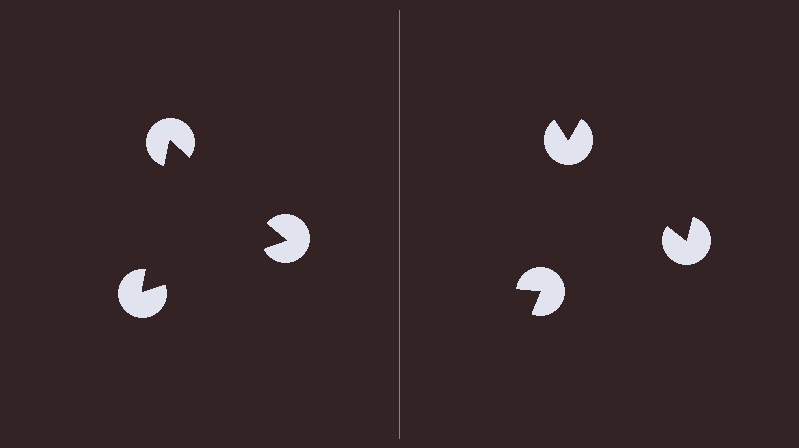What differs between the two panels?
The pac-man discs are positioned identically on both sides; only the wedge orientations differ. On the left they align to a triangle; on the right they are misaligned.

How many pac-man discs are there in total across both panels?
6 — 3 on each side.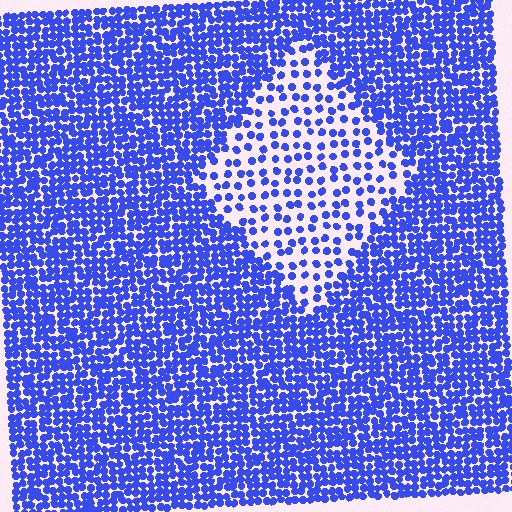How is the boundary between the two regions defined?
The boundary is defined by a change in element density (approximately 2.5x ratio). All elements are the same color, size, and shape.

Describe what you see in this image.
The image contains small blue elements arranged at two different densities. A diamond-shaped region is visible where the elements are less densely packed than the surrounding area.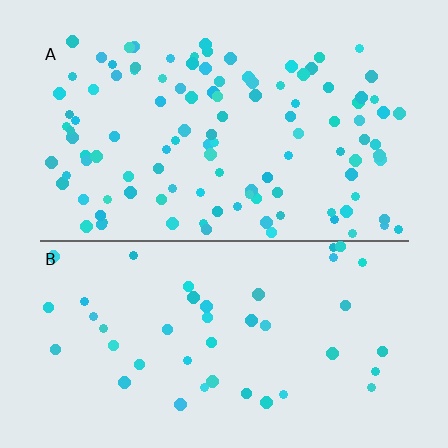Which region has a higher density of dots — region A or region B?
A (the top).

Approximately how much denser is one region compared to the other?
Approximately 2.6× — region A over region B.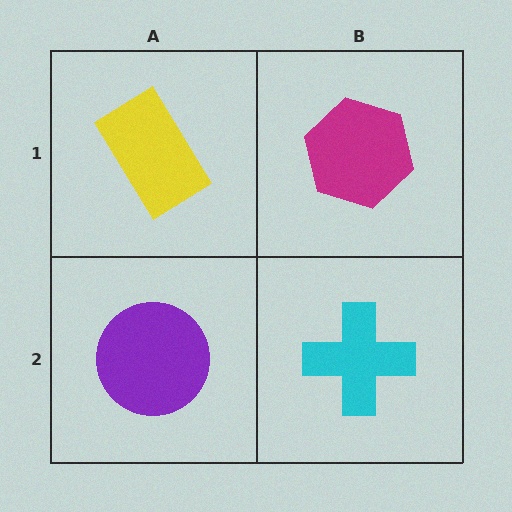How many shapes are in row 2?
2 shapes.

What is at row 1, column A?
A yellow rectangle.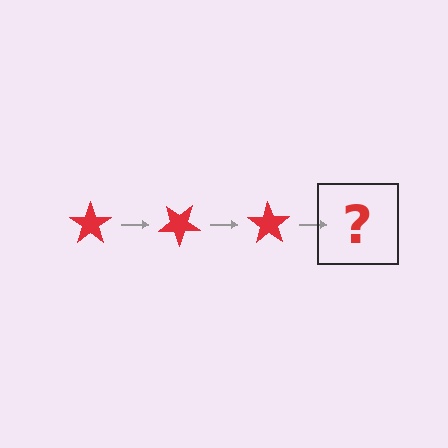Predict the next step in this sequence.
The next step is a red star rotated 105 degrees.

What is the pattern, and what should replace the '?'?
The pattern is that the star rotates 35 degrees each step. The '?' should be a red star rotated 105 degrees.